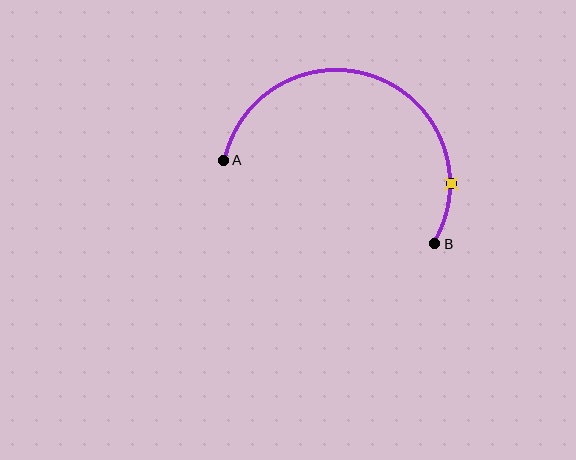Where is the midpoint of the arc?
The arc midpoint is the point on the curve farthest from the straight line joining A and B. It sits above that line.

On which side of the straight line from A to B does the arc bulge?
The arc bulges above the straight line connecting A and B.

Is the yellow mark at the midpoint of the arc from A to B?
No. The yellow mark lies on the arc but is closer to endpoint B. The arc midpoint would be at the point on the curve equidistant along the arc from both A and B.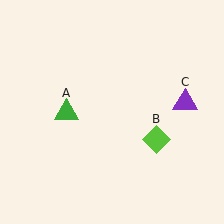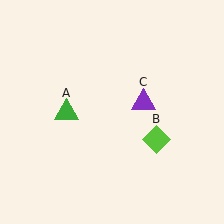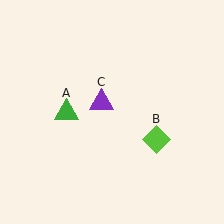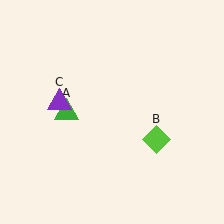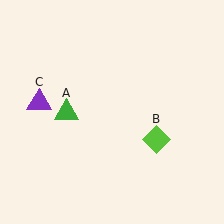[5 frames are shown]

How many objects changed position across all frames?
1 object changed position: purple triangle (object C).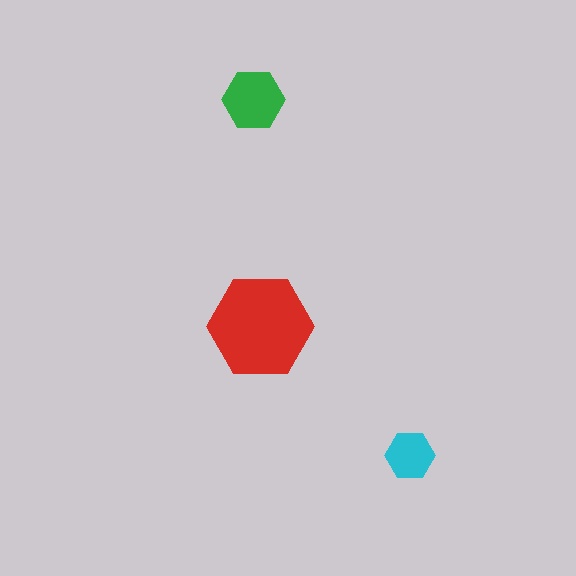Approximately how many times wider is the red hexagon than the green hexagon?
About 1.5 times wider.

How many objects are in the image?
There are 3 objects in the image.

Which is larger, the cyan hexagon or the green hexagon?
The green one.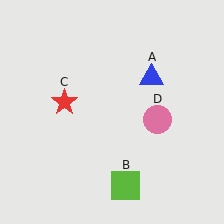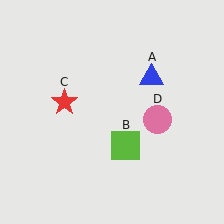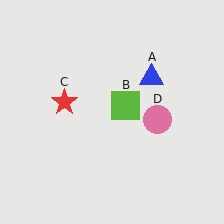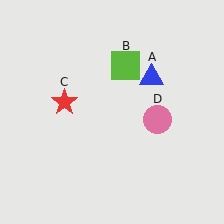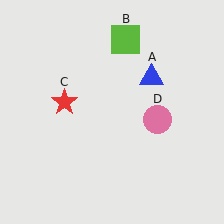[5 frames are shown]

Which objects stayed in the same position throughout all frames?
Blue triangle (object A) and red star (object C) and pink circle (object D) remained stationary.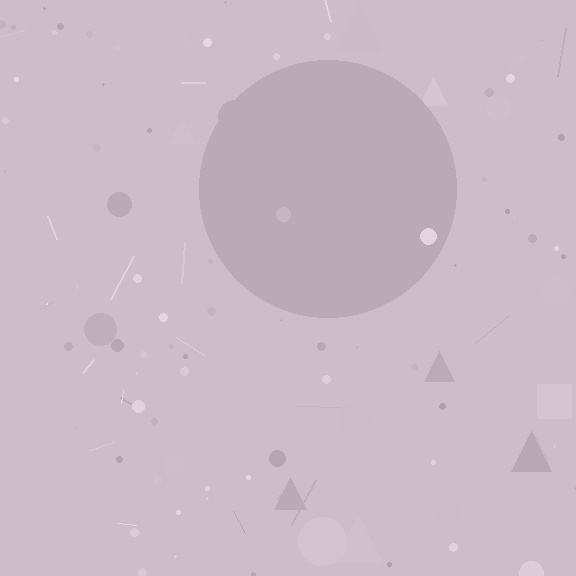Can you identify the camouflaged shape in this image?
The camouflaged shape is a circle.